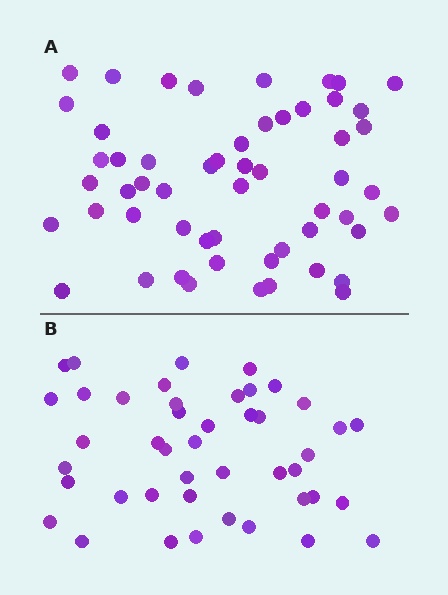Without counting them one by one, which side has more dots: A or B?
Region A (the top region) has more dots.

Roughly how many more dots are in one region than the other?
Region A has roughly 12 or so more dots than region B.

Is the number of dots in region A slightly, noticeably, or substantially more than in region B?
Region A has noticeably more, but not dramatically so. The ratio is roughly 1.2 to 1.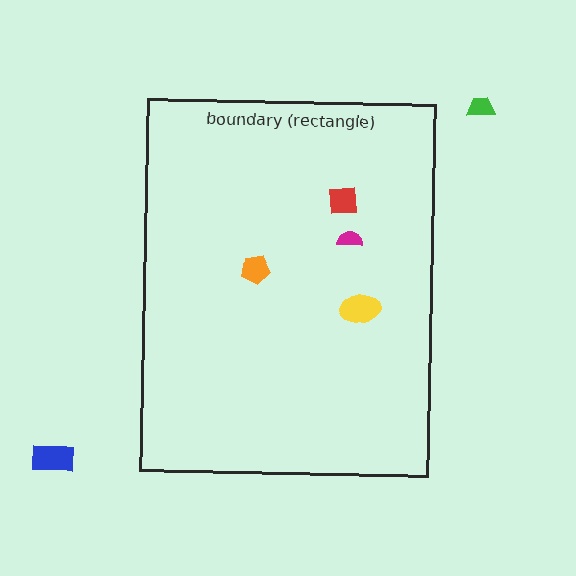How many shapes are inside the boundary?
4 inside, 2 outside.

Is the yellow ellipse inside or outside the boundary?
Inside.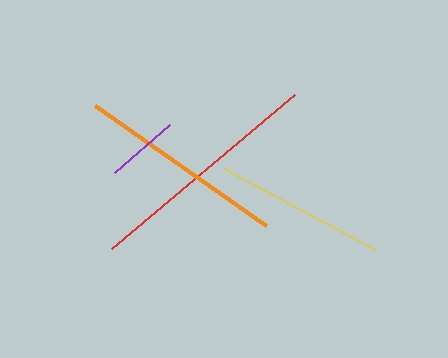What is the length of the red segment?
The red segment is approximately 239 pixels long.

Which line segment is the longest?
The red line is the longest at approximately 239 pixels.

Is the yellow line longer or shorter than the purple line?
The yellow line is longer than the purple line.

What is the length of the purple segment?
The purple segment is approximately 73 pixels long.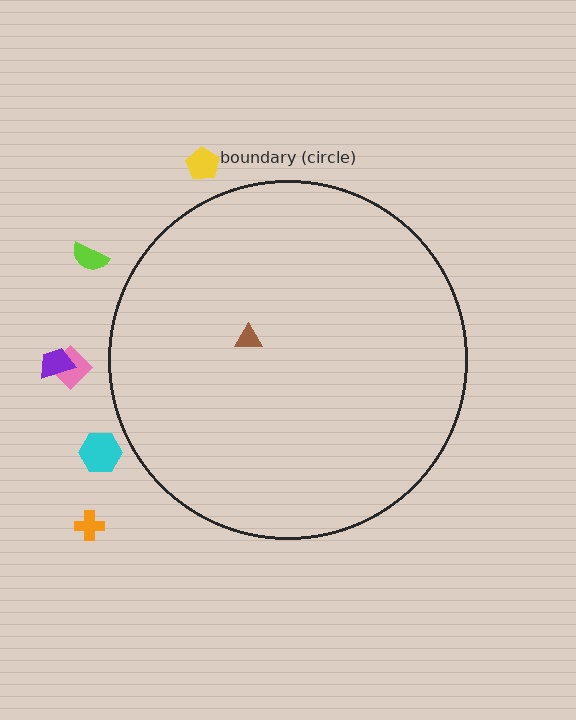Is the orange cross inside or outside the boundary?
Outside.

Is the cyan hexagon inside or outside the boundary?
Outside.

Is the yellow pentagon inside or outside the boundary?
Outside.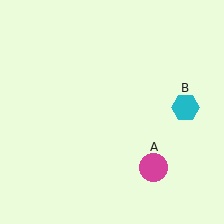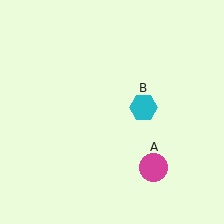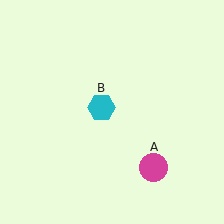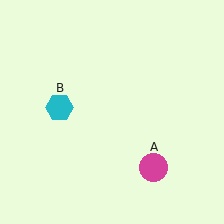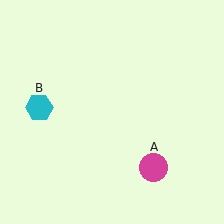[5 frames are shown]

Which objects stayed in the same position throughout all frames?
Magenta circle (object A) remained stationary.